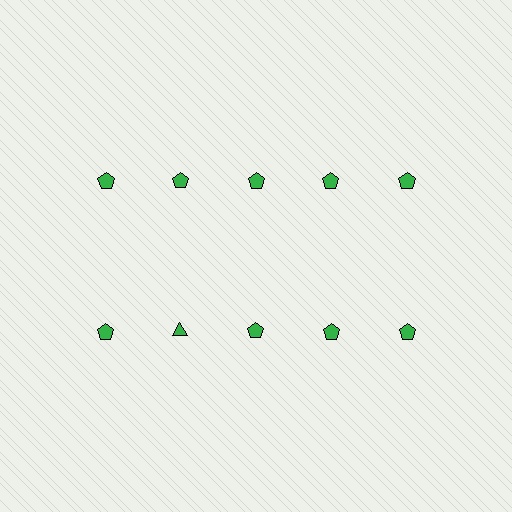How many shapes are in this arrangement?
There are 10 shapes arranged in a grid pattern.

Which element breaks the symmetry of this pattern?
The green triangle in the second row, second from left column breaks the symmetry. All other shapes are green pentagons.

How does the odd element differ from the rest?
It has a different shape: triangle instead of pentagon.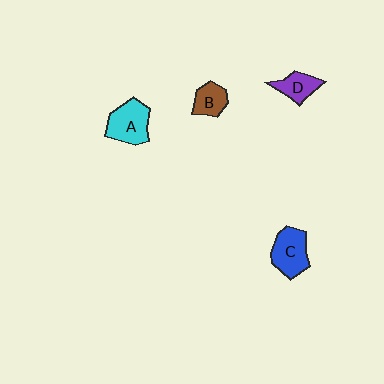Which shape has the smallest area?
Shape B (brown).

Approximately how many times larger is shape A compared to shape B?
Approximately 1.6 times.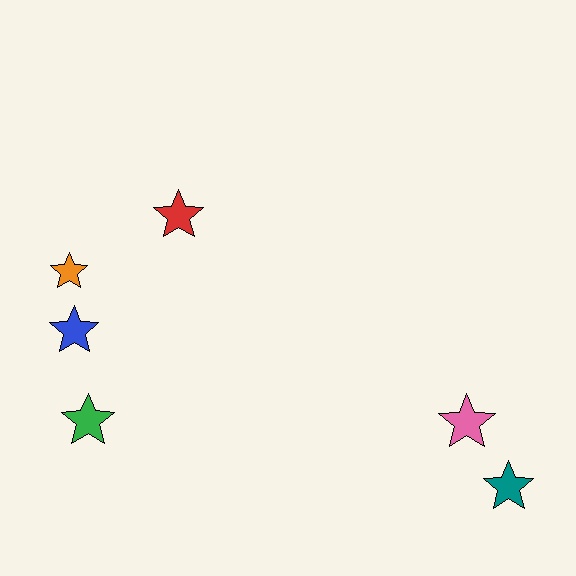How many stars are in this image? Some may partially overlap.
There are 6 stars.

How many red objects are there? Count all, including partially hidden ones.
There is 1 red object.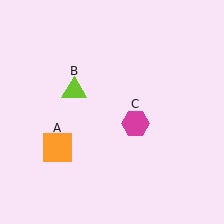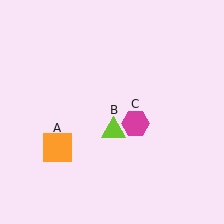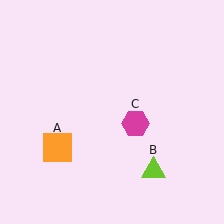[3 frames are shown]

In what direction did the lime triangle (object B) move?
The lime triangle (object B) moved down and to the right.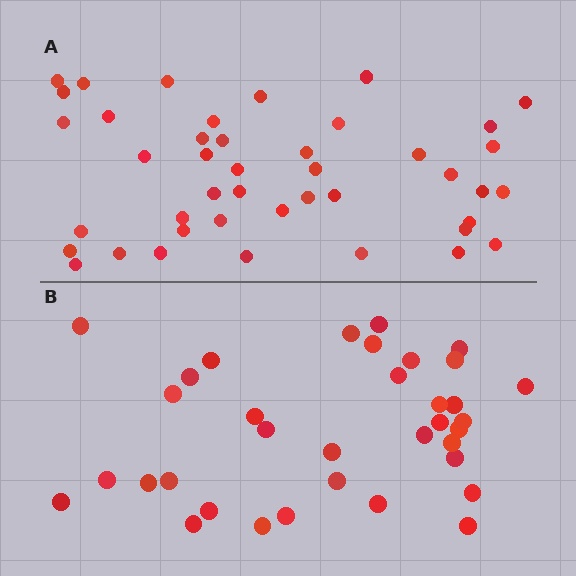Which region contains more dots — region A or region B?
Region A (the top region) has more dots.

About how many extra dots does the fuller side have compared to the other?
Region A has roughly 8 or so more dots than region B.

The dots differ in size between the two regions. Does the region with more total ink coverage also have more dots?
No. Region B has more total ink coverage because its dots are larger, but region A actually contains more individual dots. Total area can be misleading — the number of items is what matters here.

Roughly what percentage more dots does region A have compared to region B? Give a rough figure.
About 25% more.